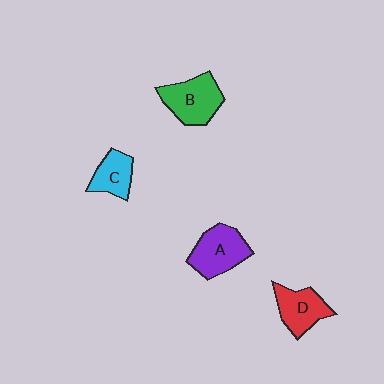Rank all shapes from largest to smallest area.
From largest to smallest: B (green), A (purple), D (red), C (cyan).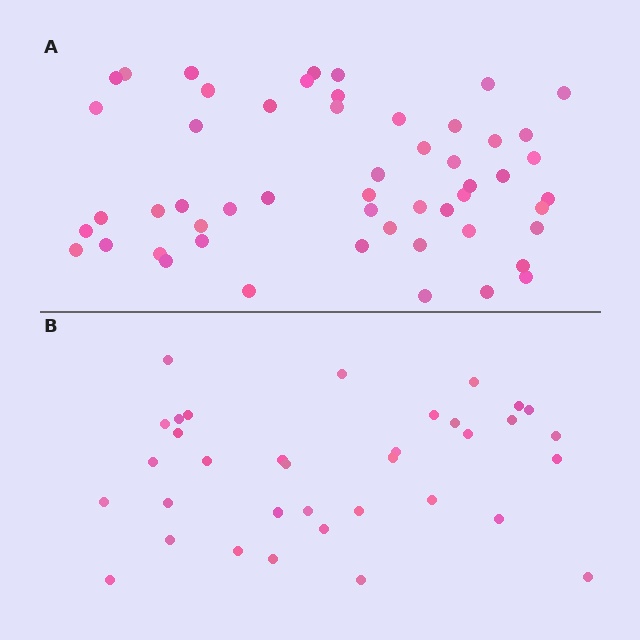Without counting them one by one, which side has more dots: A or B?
Region A (the top region) has more dots.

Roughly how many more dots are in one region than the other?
Region A has approximately 20 more dots than region B.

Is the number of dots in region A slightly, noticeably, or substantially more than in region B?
Region A has substantially more. The ratio is roughly 1.5 to 1.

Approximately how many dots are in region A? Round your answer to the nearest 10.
About 50 dots. (The exact count is 53, which rounds to 50.)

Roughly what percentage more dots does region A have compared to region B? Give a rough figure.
About 50% more.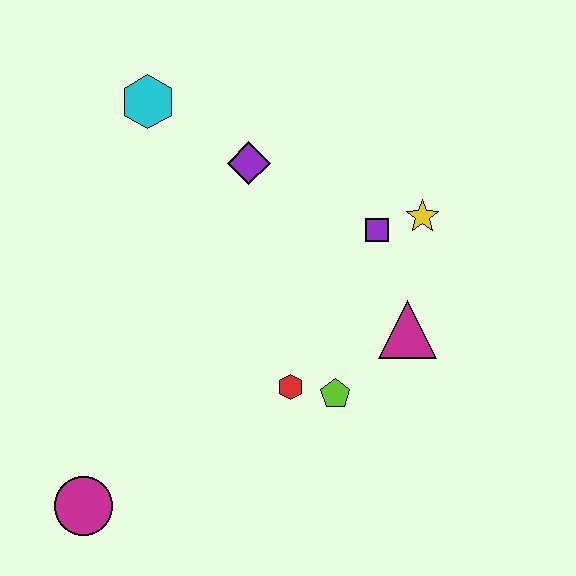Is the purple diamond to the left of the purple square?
Yes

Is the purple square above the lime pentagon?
Yes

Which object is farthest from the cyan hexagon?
The magenta circle is farthest from the cyan hexagon.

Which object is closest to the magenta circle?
The red hexagon is closest to the magenta circle.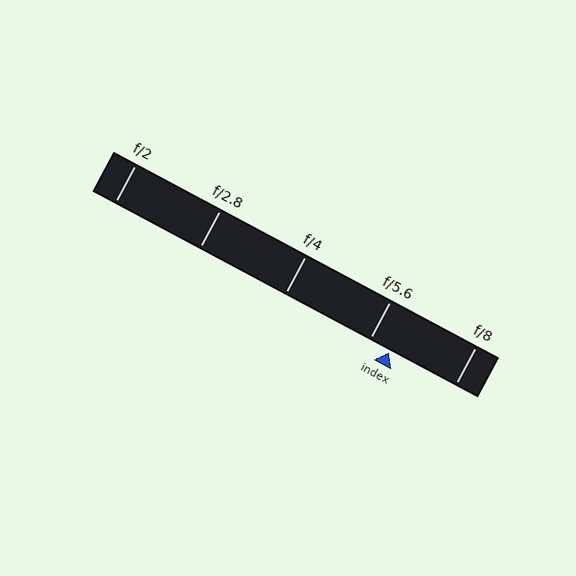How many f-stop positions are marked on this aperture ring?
There are 5 f-stop positions marked.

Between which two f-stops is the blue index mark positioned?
The index mark is between f/5.6 and f/8.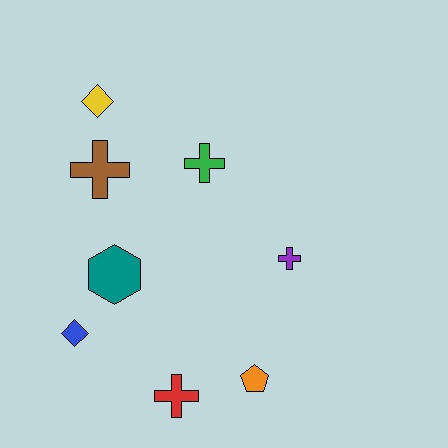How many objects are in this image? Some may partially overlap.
There are 8 objects.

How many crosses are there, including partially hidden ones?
There are 4 crosses.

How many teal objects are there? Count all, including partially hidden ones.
There is 1 teal object.